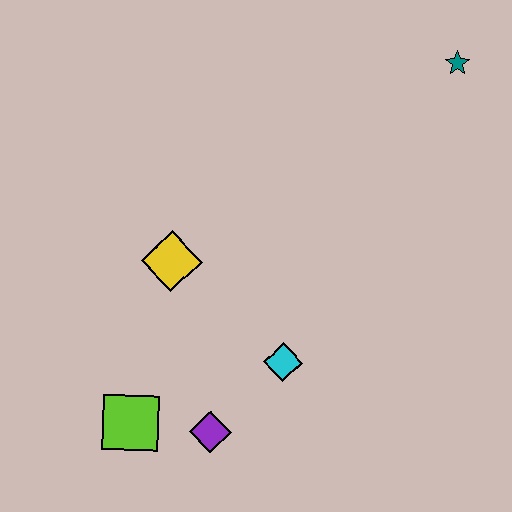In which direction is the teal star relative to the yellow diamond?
The teal star is to the right of the yellow diamond.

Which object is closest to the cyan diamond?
The purple diamond is closest to the cyan diamond.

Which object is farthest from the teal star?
The lime square is farthest from the teal star.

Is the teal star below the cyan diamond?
No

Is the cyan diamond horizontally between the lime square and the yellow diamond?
No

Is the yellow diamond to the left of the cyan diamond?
Yes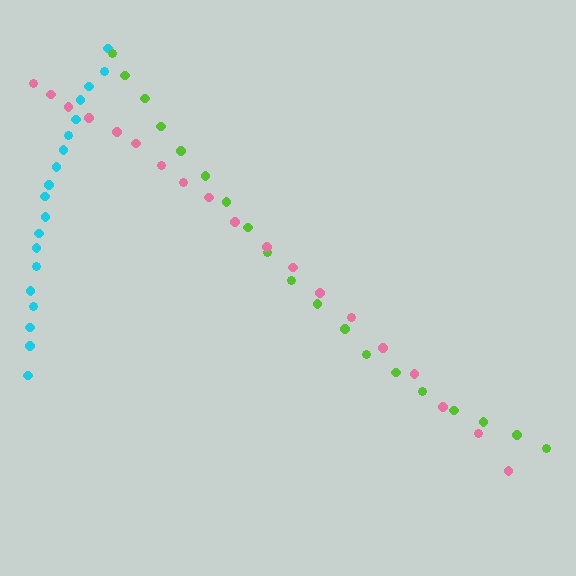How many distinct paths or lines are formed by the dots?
There are 3 distinct paths.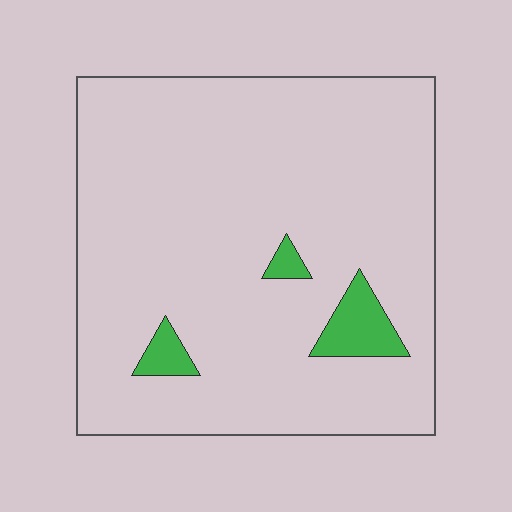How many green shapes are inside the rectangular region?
3.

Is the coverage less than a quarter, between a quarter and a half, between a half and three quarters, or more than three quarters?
Less than a quarter.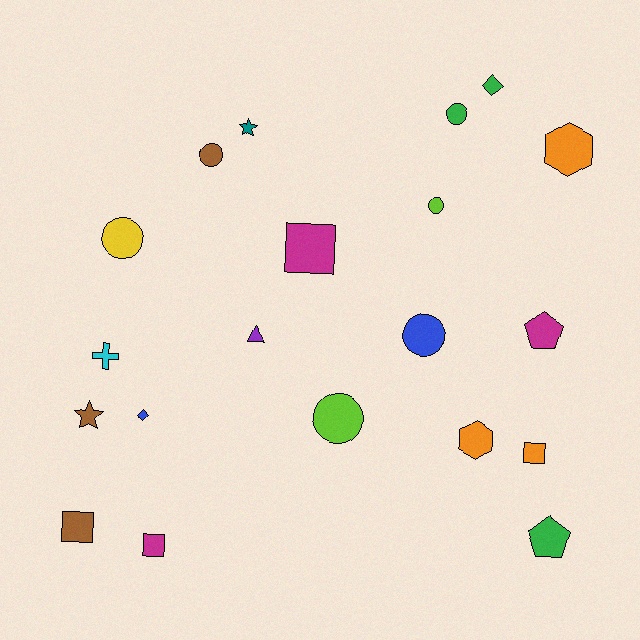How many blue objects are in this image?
There are 2 blue objects.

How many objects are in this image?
There are 20 objects.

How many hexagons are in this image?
There are 2 hexagons.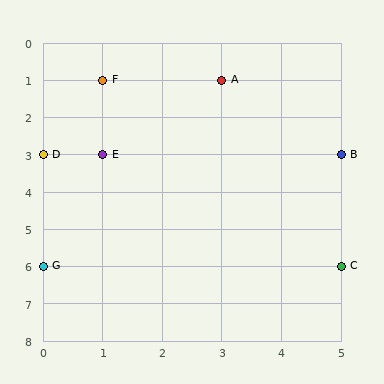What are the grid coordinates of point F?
Point F is at grid coordinates (1, 1).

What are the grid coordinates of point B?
Point B is at grid coordinates (5, 3).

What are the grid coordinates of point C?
Point C is at grid coordinates (5, 6).